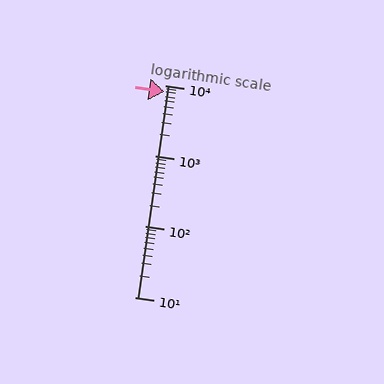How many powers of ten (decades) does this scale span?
The scale spans 3 decades, from 10 to 10000.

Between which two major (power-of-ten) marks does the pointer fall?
The pointer is between 1000 and 10000.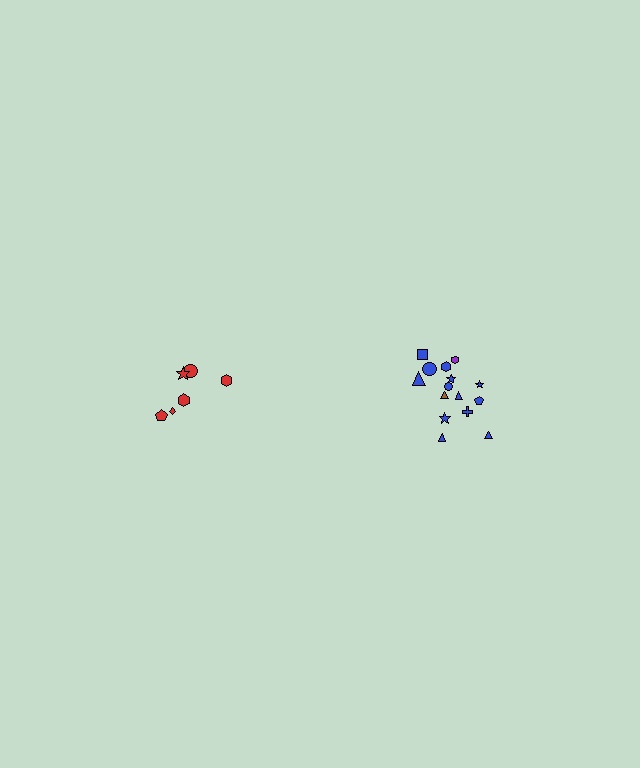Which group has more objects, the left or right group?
The right group.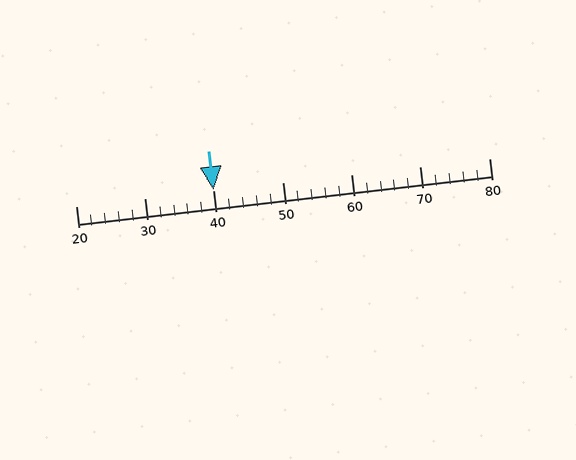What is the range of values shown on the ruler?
The ruler shows values from 20 to 80.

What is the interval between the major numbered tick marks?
The major tick marks are spaced 10 units apart.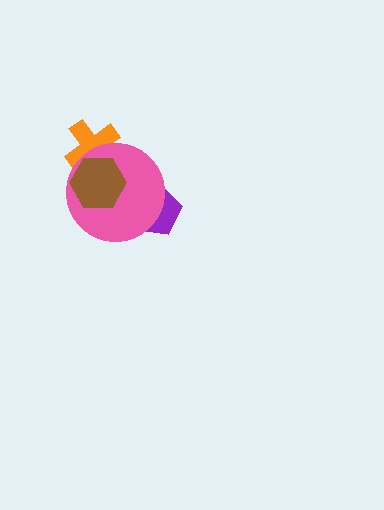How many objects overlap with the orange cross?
2 objects overlap with the orange cross.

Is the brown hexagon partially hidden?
No, no other shape covers it.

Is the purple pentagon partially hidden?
Yes, it is partially covered by another shape.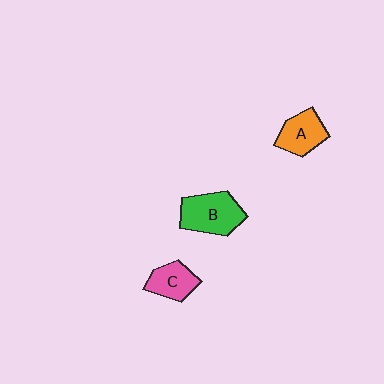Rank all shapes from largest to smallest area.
From largest to smallest: B (green), A (orange), C (pink).